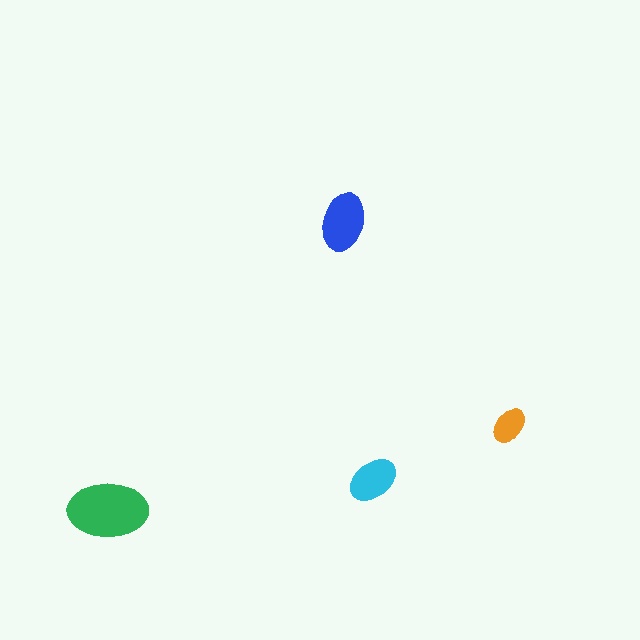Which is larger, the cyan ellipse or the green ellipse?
The green one.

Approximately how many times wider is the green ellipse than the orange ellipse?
About 2 times wider.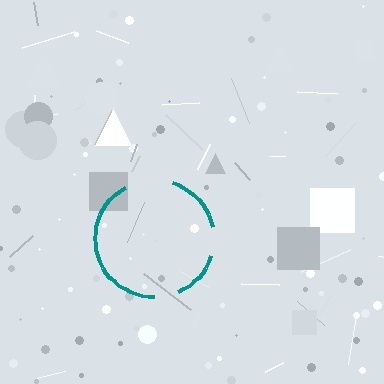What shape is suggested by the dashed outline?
The dashed outline suggests a circle.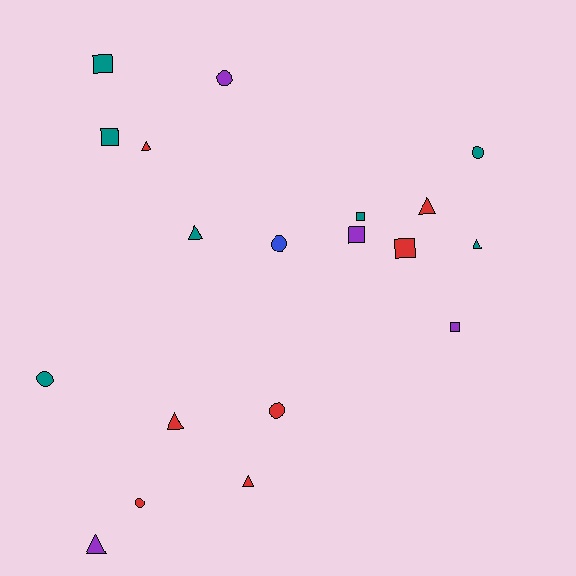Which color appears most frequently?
Red, with 7 objects.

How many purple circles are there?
There is 1 purple circle.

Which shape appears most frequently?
Triangle, with 7 objects.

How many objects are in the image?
There are 19 objects.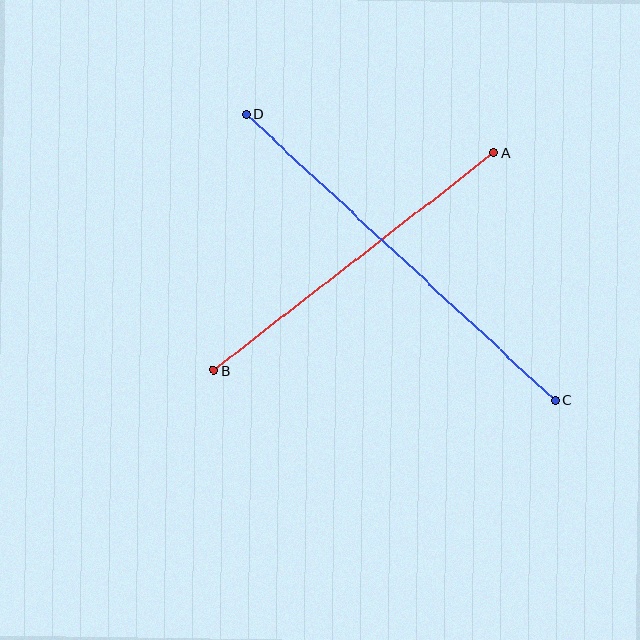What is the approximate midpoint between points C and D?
The midpoint is at approximately (401, 257) pixels.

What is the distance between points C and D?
The distance is approximately 422 pixels.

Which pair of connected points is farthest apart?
Points C and D are farthest apart.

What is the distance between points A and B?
The distance is approximately 354 pixels.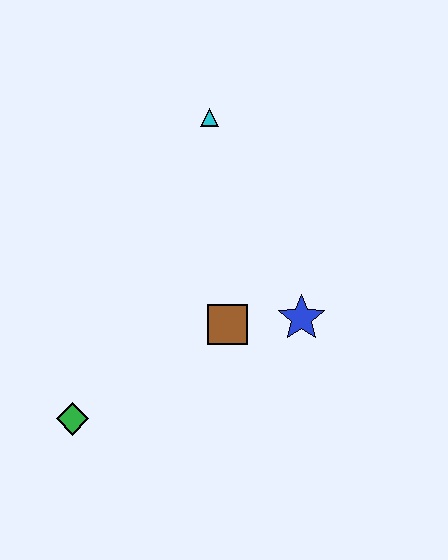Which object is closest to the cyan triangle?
The brown square is closest to the cyan triangle.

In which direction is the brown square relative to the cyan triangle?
The brown square is below the cyan triangle.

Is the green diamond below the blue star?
Yes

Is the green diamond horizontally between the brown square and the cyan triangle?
No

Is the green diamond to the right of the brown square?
No